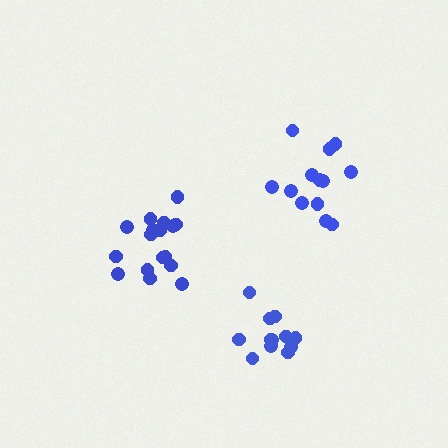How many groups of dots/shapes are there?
There are 3 groups.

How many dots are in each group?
Group 1: 17 dots, Group 2: 12 dots, Group 3: 13 dots (42 total).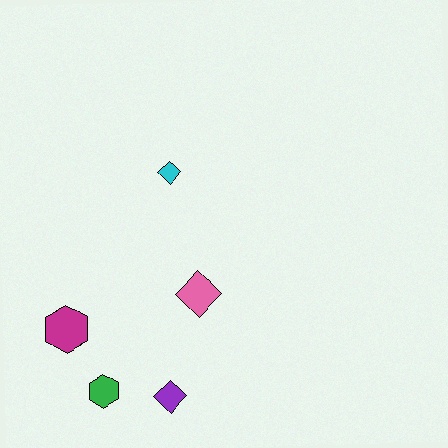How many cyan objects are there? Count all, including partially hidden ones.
There is 1 cyan object.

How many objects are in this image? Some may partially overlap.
There are 5 objects.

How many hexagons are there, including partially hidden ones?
There are 2 hexagons.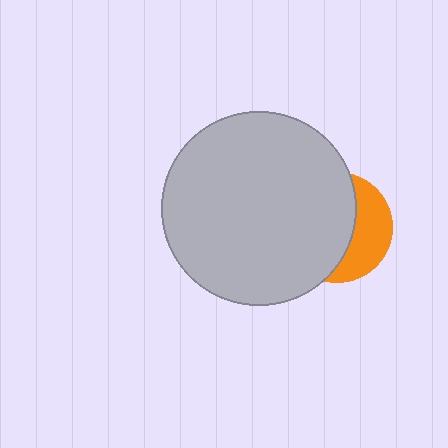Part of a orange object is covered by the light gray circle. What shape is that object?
It is a circle.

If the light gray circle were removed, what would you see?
You would see the complete orange circle.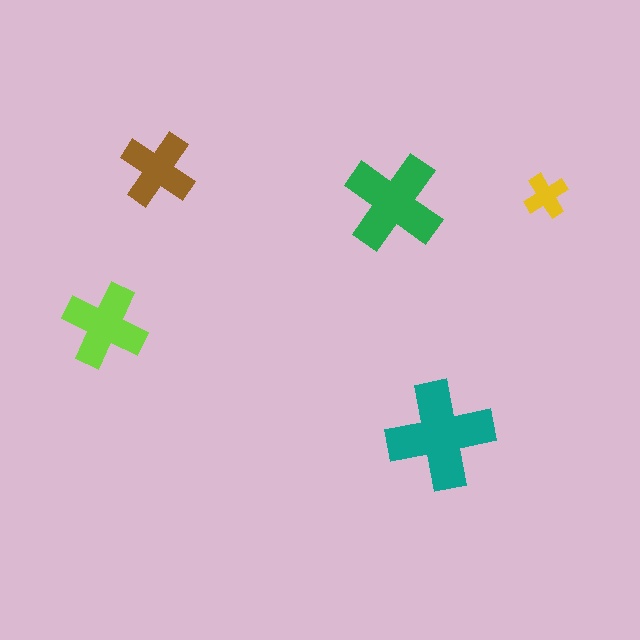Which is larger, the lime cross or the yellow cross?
The lime one.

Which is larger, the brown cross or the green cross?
The green one.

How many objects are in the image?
There are 5 objects in the image.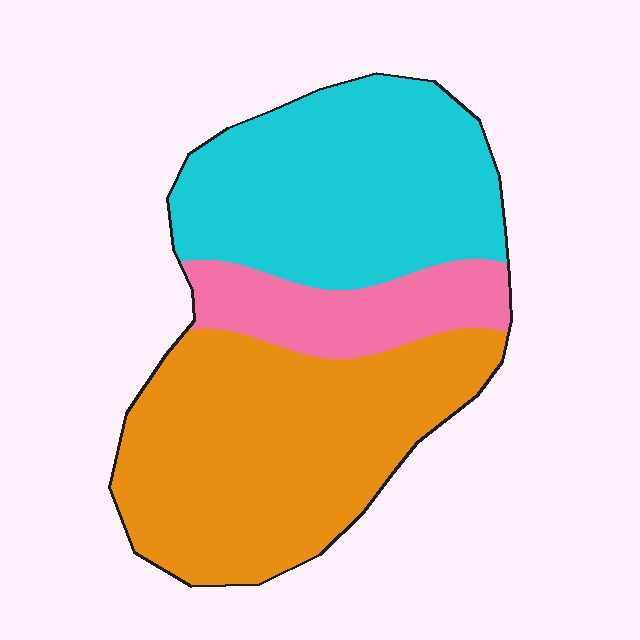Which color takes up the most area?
Orange, at roughly 45%.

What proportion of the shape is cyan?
Cyan takes up about three eighths (3/8) of the shape.